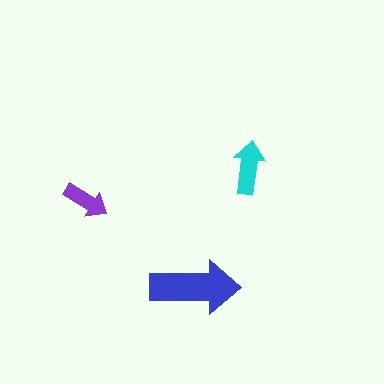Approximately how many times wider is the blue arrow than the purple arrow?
About 2 times wider.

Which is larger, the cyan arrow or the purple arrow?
The cyan one.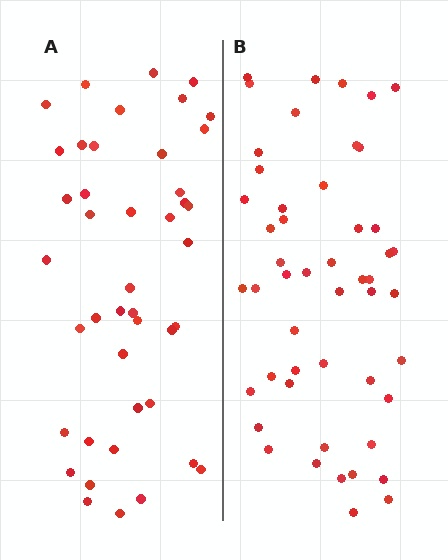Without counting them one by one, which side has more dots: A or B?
Region B (the right region) has more dots.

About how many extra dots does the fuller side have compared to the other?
Region B has roughly 8 or so more dots than region A.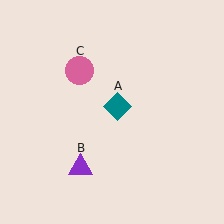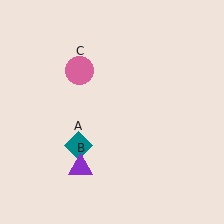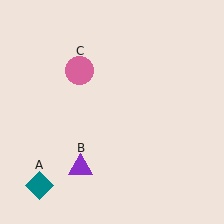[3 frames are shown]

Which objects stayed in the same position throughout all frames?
Purple triangle (object B) and pink circle (object C) remained stationary.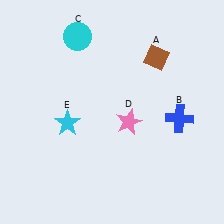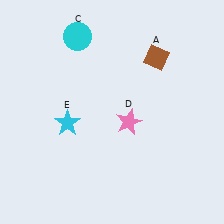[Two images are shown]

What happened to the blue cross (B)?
The blue cross (B) was removed in Image 2. It was in the bottom-right area of Image 1.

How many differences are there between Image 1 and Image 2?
There is 1 difference between the two images.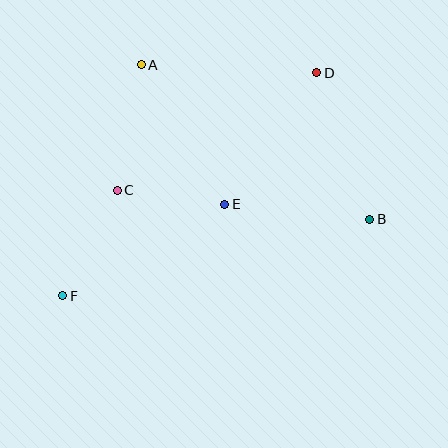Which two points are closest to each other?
Points C and E are closest to each other.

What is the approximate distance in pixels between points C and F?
The distance between C and F is approximately 119 pixels.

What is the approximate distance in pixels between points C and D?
The distance between C and D is approximately 232 pixels.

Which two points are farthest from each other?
Points D and F are farthest from each other.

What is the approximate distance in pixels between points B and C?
The distance between B and C is approximately 254 pixels.